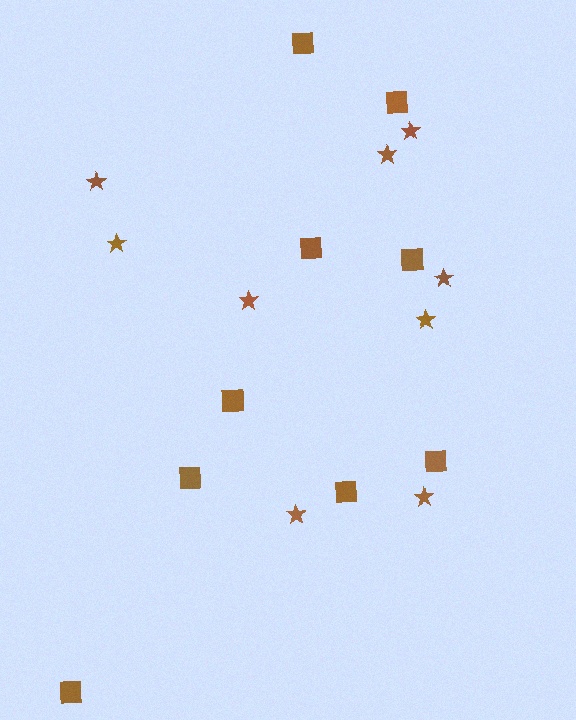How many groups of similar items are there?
There are 2 groups: one group of squares (9) and one group of stars (9).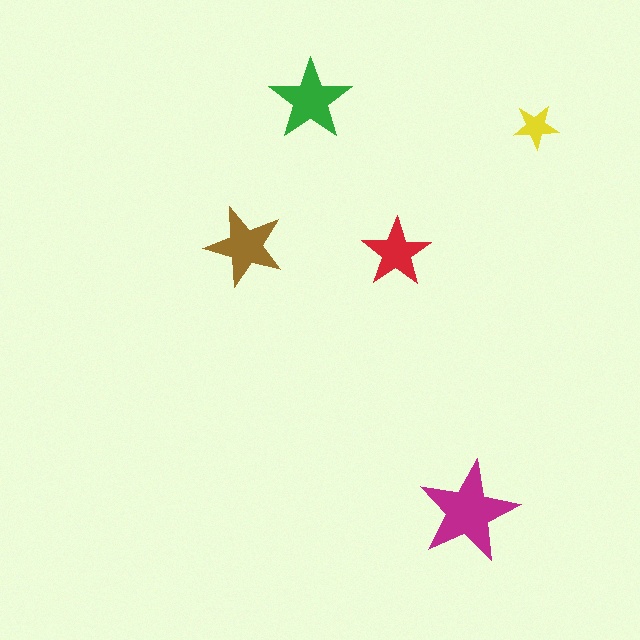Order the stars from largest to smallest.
the magenta one, the green one, the brown one, the red one, the yellow one.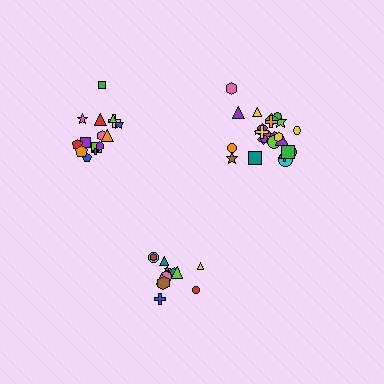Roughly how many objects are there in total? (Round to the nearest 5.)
Roughly 50 objects in total.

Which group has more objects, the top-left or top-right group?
The top-right group.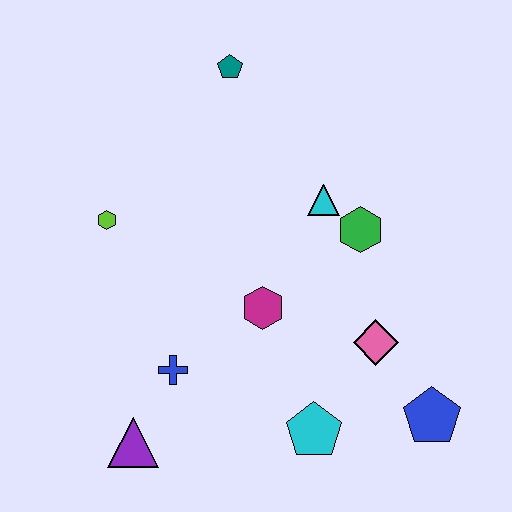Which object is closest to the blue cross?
The purple triangle is closest to the blue cross.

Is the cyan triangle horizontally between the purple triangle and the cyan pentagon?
No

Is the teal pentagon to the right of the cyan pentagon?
No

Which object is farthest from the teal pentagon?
The blue pentagon is farthest from the teal pentagon.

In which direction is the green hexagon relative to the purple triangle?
The green hexagon is to the right of the purple triangle.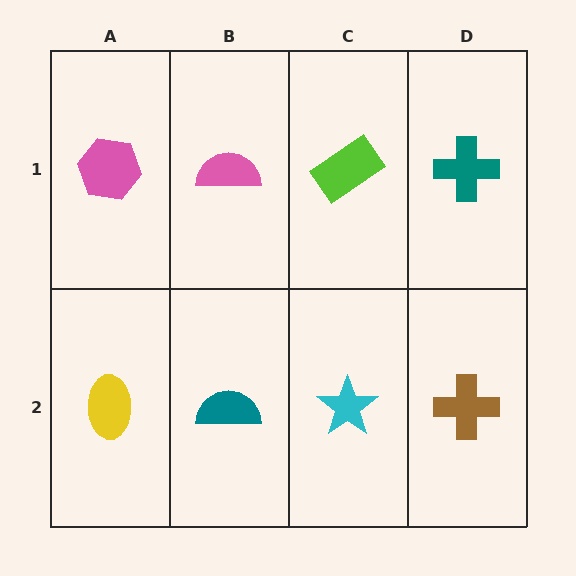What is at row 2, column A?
A yellow ellipse.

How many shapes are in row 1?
4 shapes.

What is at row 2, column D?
A brown cross.